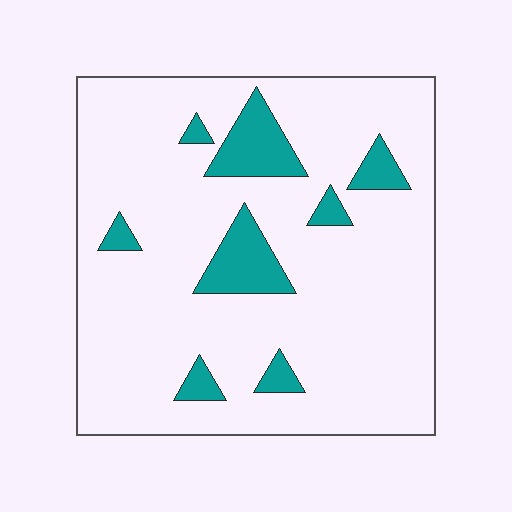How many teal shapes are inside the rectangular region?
8.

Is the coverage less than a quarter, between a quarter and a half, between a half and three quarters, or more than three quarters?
Less than a quarter.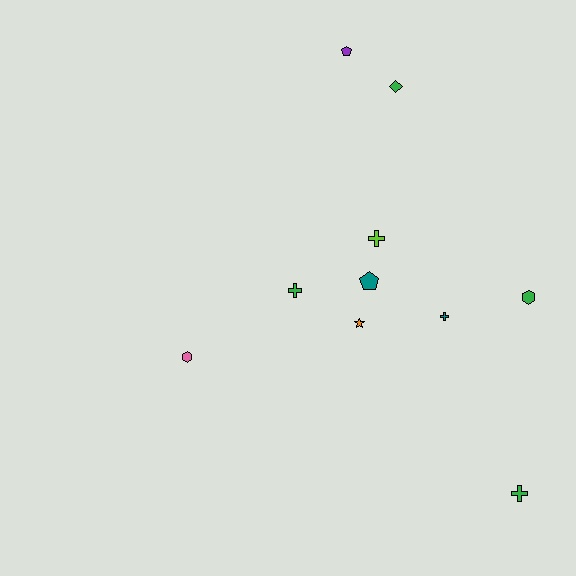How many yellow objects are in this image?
There are no yellow objects.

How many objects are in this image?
There are 10 objects.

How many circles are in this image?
There are no circles.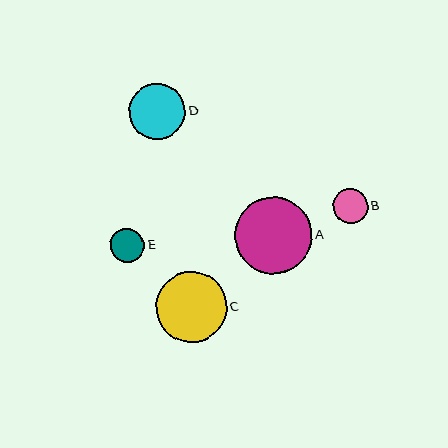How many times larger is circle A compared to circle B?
Circle A is approximately 2.2 times the size of circle B.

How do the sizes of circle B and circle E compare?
Circle B and circle E are approximately the same size.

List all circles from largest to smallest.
From largest to smallest: A, C, D, B, E.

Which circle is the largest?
Circle A is the largest with a size of approximately 77 pixels.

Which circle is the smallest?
Circle E is the smallest with a size of approximately 34 pixels.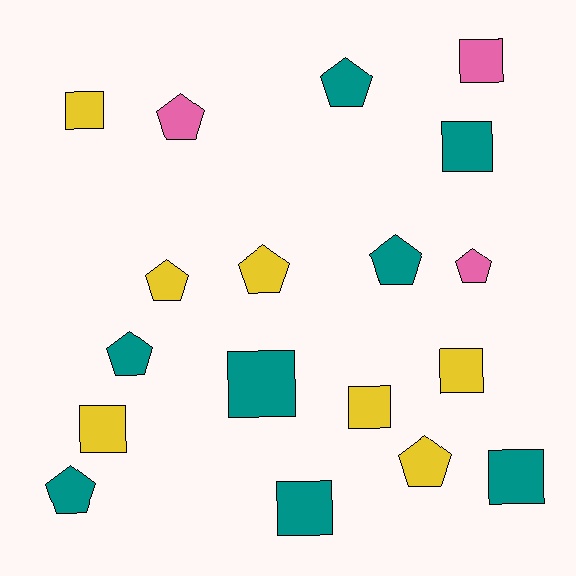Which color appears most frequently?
Teal, with 8 objects.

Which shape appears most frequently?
Pentagon, with 9 objects.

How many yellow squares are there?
There are 4 yellow squares.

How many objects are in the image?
There are 18 objects.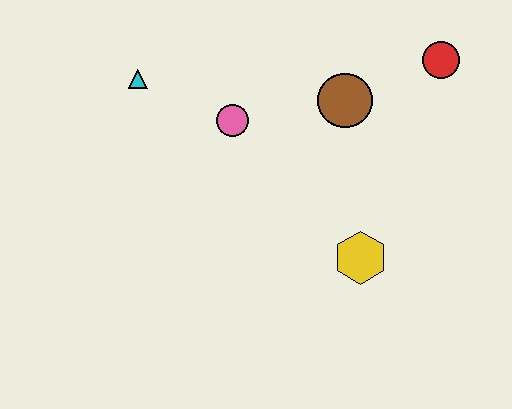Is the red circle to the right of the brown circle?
Yes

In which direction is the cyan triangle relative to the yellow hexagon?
The cyan triangle is to the left of the yellow hexagon.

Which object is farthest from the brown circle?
The cyan triangle is farthest from the brown circle.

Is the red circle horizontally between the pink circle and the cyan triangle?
No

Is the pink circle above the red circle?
No